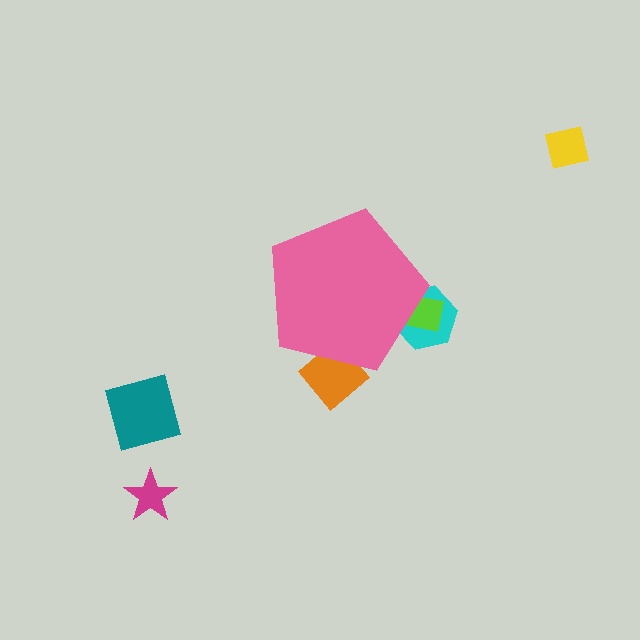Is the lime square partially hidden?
Yes, the lime square is partially hidden behind the pink pentagon.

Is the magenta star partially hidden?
No, the magenta star is fully visible.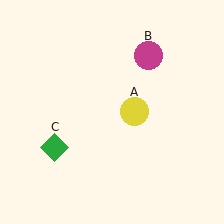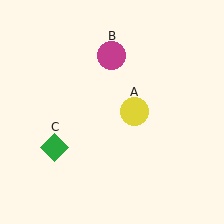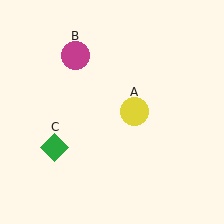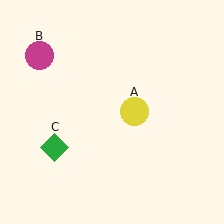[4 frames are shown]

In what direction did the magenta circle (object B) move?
The magenta circle (object B) moved left.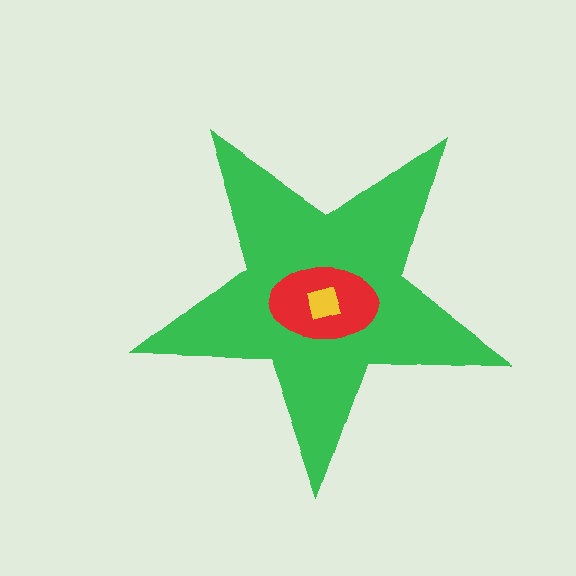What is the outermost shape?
The green star.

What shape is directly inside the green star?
The red ellipse.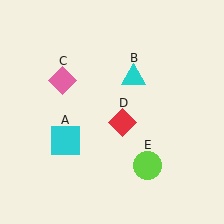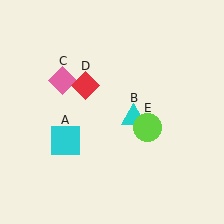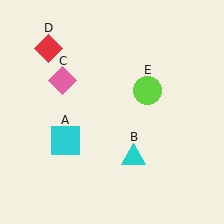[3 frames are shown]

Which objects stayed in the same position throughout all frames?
Cyan square (object A) and pink diamond (object C) remained stationary.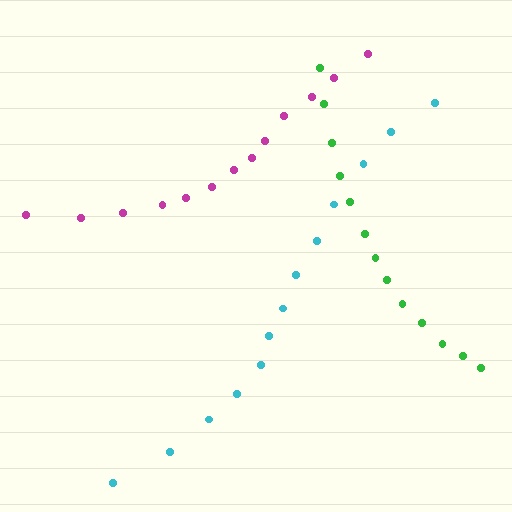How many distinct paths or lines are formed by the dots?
There are 3 distinct paths.